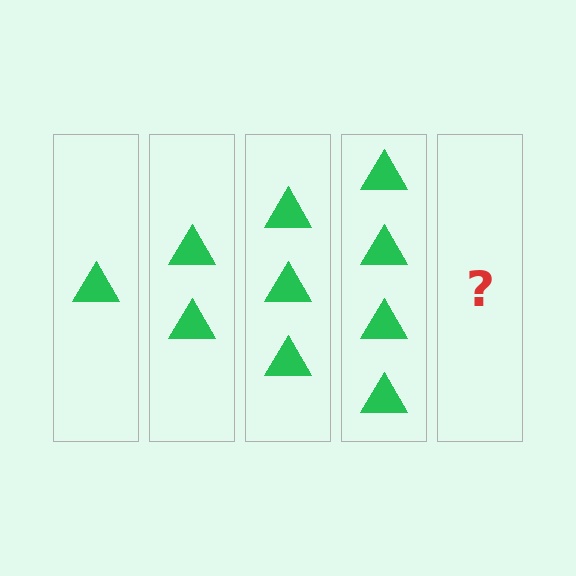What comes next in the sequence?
The next element should be 5 triangles.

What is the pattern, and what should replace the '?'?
The pattern is that each step adds one more triangle. The '?' should be 5 triangles.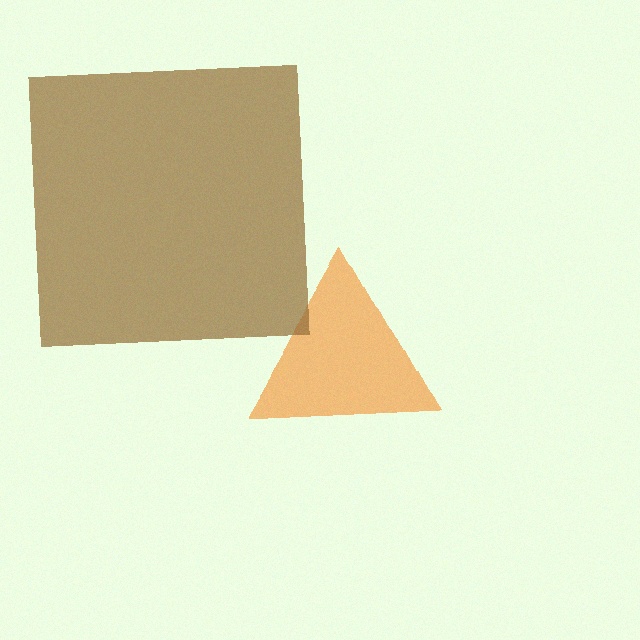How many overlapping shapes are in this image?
There are 2 overlapping shapes in the image.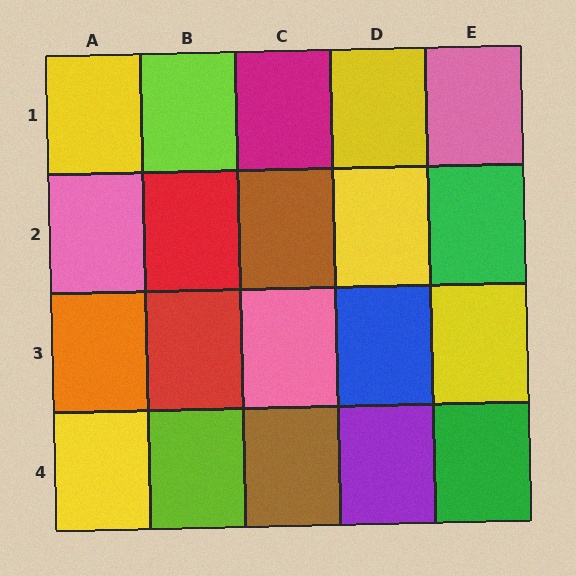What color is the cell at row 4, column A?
Yellow.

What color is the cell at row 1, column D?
Yellow.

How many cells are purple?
1 cell is purple.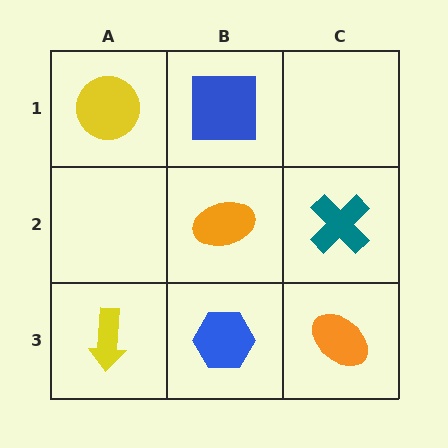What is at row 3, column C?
An orange ellipse.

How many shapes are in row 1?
2 shapes.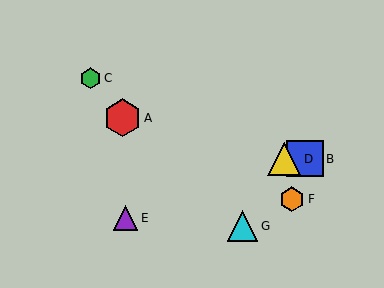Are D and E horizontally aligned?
No, D is at y≈159 and E is at y≈218.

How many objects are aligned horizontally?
2 objects (B, D) are aligned horizontally.